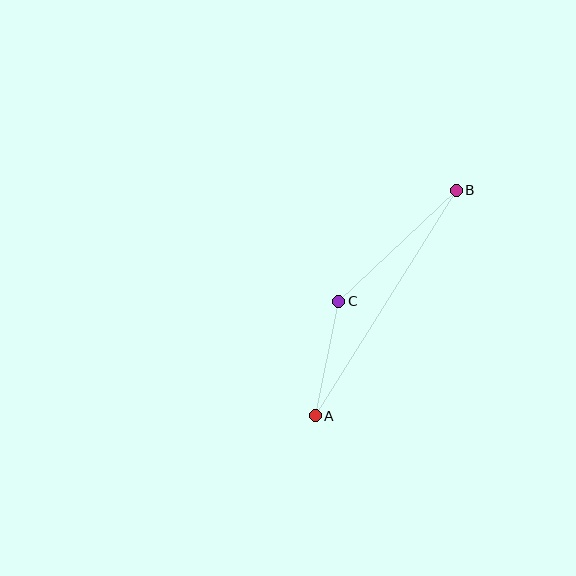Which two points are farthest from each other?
Points A and B are farthest from each other.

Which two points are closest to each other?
Points A and C are closest to each other.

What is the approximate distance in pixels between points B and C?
The distance between B and C is approximately 161 pixels.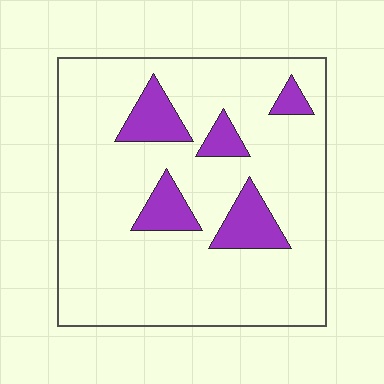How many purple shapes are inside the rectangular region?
5.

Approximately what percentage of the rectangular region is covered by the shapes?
Approximately 15%.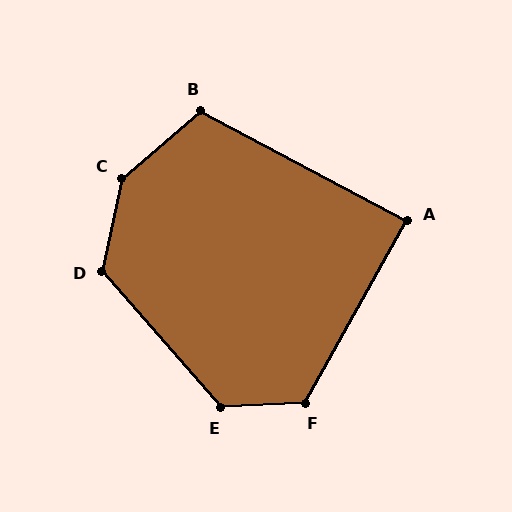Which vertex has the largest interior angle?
C, at approximately 143 degrees.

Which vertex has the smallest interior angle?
A, at approximately 89 degrees.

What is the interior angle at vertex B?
Approximately 112 degrees (obtuse).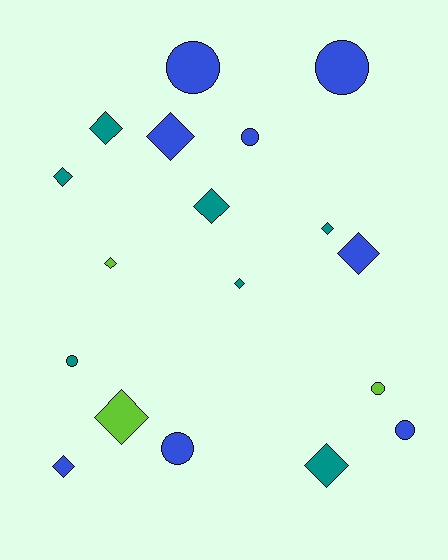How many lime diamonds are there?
There are 2 lime diamonds.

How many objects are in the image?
There are 18 objects.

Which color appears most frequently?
Blue, with 8 objects.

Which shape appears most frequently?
Diamond, with 11 objects.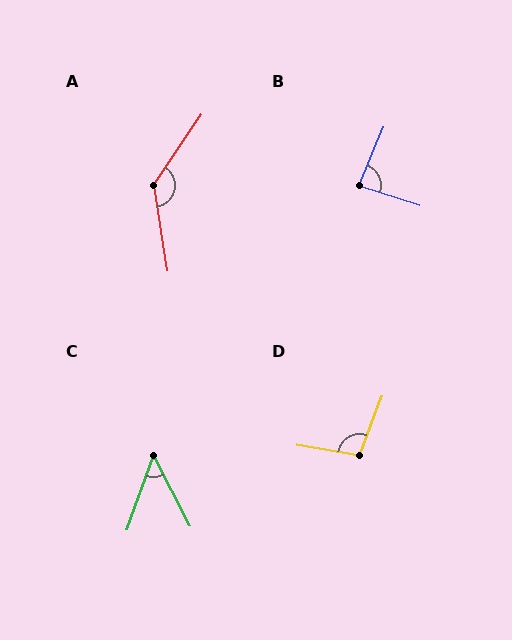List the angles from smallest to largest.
C (47°), B (85°), D (101°), A (136°).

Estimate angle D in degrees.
Approximately 101 degrees.